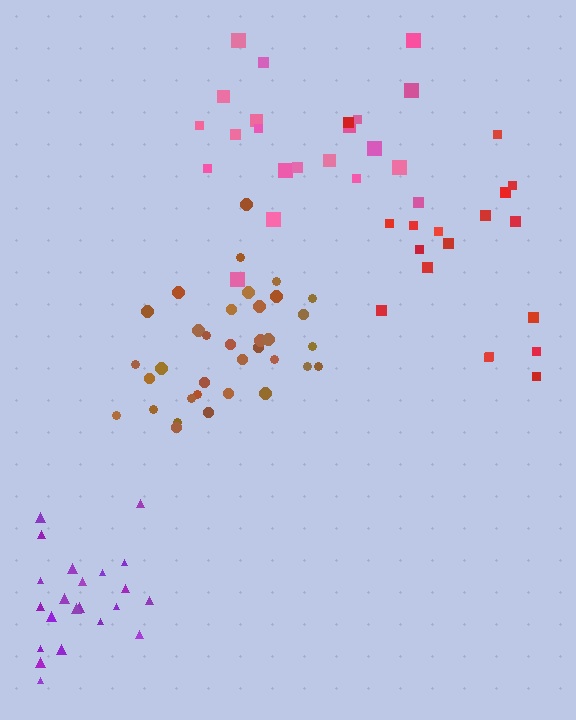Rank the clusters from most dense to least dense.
brown, purple, pink, red.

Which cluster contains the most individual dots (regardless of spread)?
Brown (35).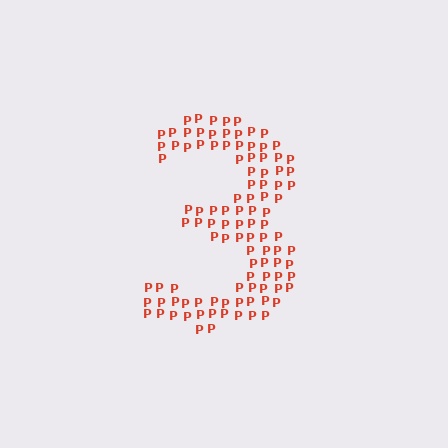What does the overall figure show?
The overall figure shows the digit 3.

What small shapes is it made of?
It is made of small letter P's.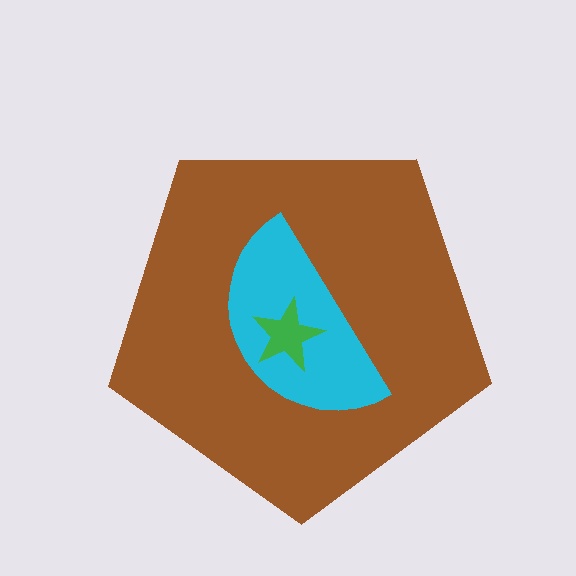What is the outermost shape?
The brown pentagon.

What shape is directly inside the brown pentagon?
The cyan semicircle.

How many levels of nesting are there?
3.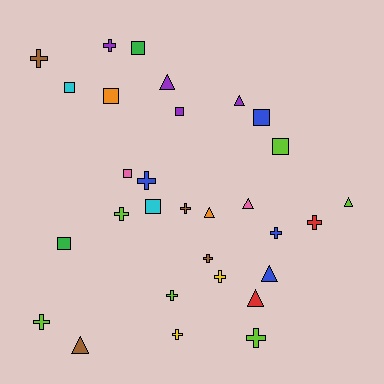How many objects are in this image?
There are 30 objects.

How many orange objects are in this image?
There are 2 orange objects.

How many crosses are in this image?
There are 13 crosses.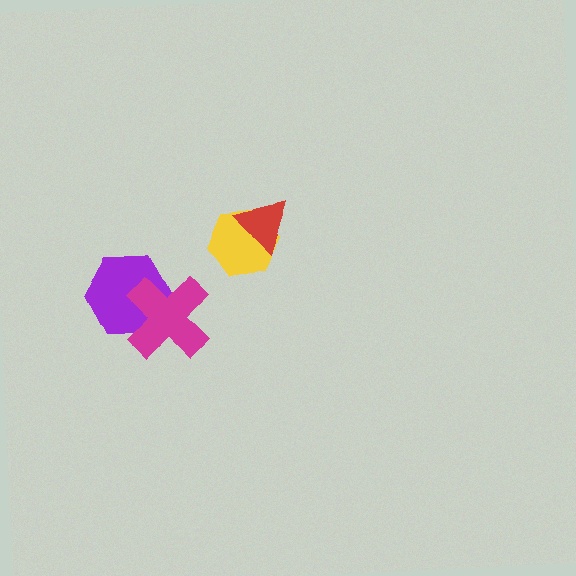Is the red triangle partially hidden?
No, no other shape covers it.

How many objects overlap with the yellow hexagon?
1 object overlaps with the yellow hexagon.